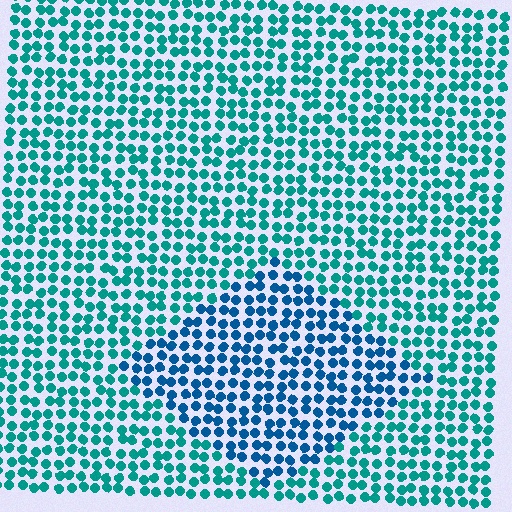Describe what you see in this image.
The image is filled with small teal elements in a uniform arrangement. A diamond-shaped region is visible where the elements are tinted to a slightly different hue, forming a subtle color boundary.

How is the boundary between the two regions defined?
The boundary is defined purely by a slight shift in hue (about 31 degrees). Spacing, size, and orientation are identical on both sides.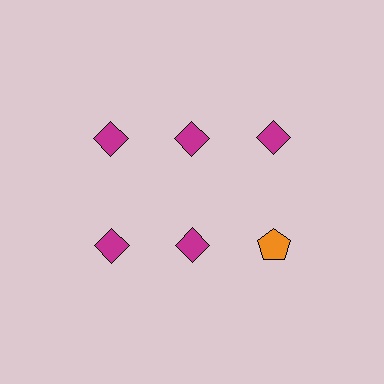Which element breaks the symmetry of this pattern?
The orange pentagon in the second row, center column breaks the symmetry. All other shapes are magenta diamonds.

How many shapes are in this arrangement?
There are 6 shapes arranged in a grid pattern.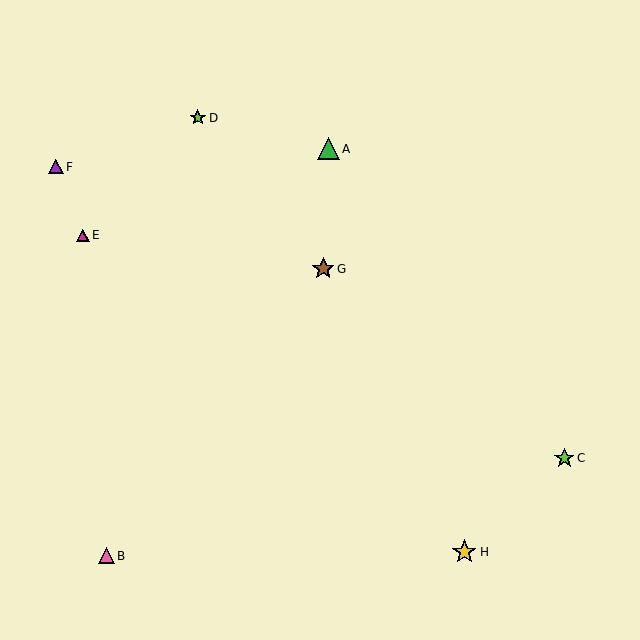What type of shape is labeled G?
Shape G is a brown star.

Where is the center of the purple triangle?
The center of the purple triangle is at (56, 167).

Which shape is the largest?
The yellow star (labeled H) is the largest.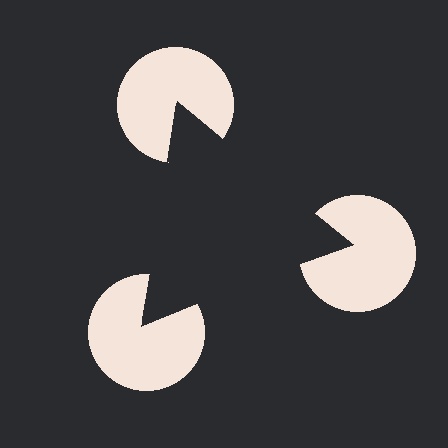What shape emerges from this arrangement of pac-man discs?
An illusory triangle — its edges are inferred from the aligned wedge cuts in the pac-man discs, not physically drawn.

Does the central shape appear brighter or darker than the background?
It typically appears slightly darker than the background, even though no actual brightness change is drawn.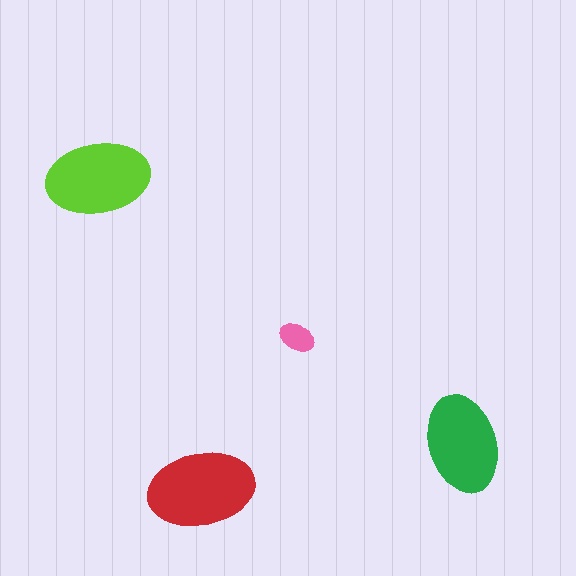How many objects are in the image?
There are 4 objects in the image.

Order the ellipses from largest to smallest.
the red one, the lime one, the green one, the pink one.